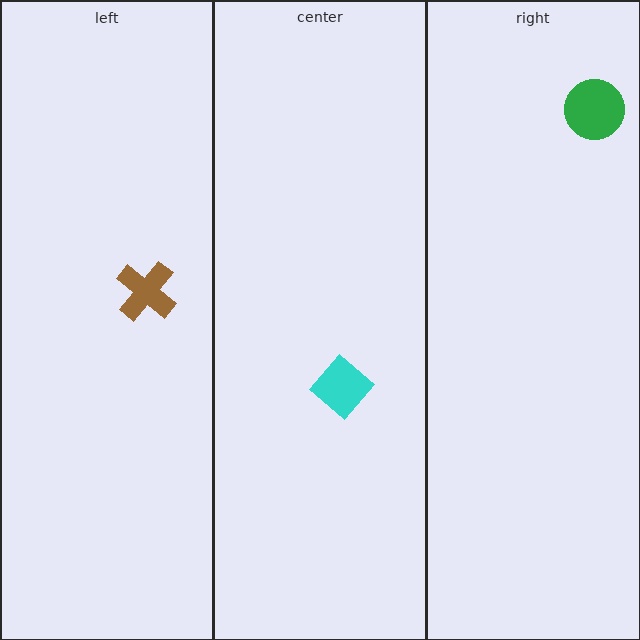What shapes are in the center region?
The cyan diamond.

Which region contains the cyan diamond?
The center region.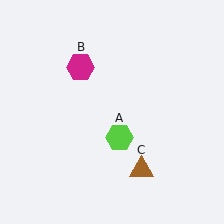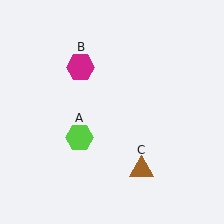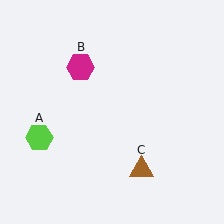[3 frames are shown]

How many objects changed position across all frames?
1 object changed position: lime hexagon (object A).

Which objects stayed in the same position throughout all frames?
Magenta hexagon (object B) and brown triangle (object C) remained stationary.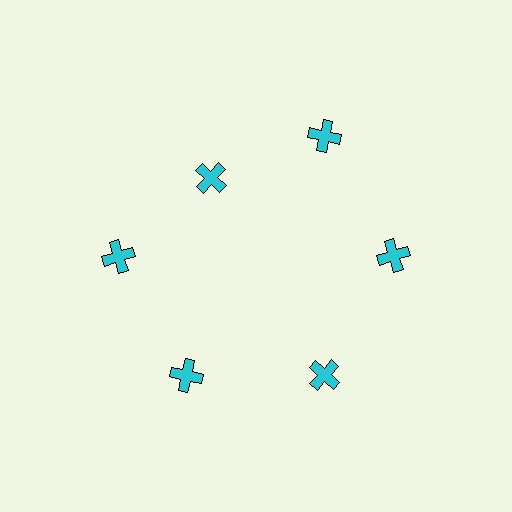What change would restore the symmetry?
The symmetry would be restored by moving it outward, back onto the ring so that all 6 crosses sit at equal angles and equal distance from the center.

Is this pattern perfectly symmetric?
No. The 6 cyan crosses are arranged in a ring, but one element near the 11 o'clock position is pulled inward toward the center, breaking the 6-fold rotational symmetry.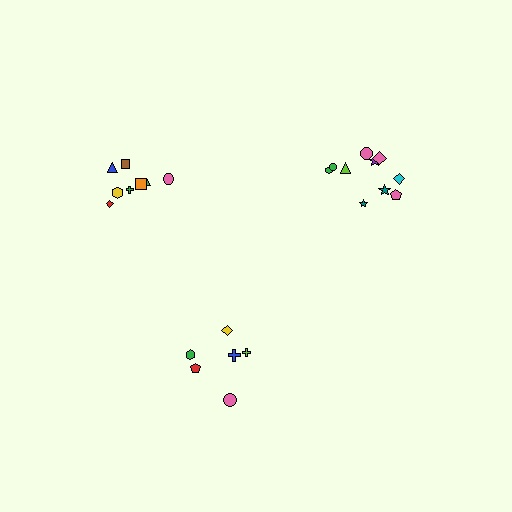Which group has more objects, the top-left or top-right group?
The top-right group.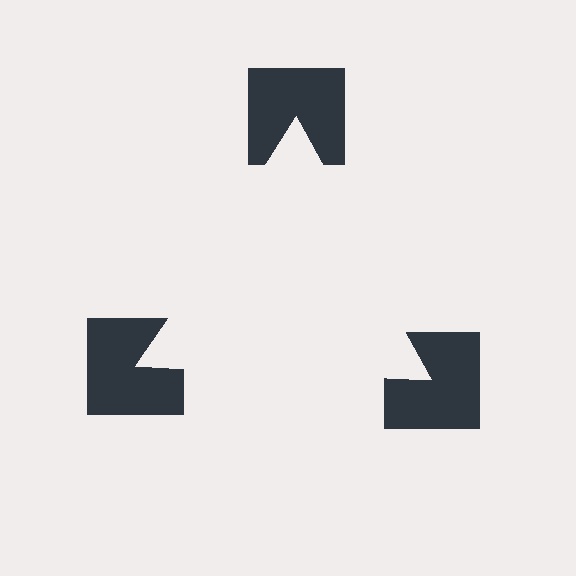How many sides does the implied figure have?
3 sides.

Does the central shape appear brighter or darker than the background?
It typically appears slightly brighter than the background, even though no actual brightness change is drawn.